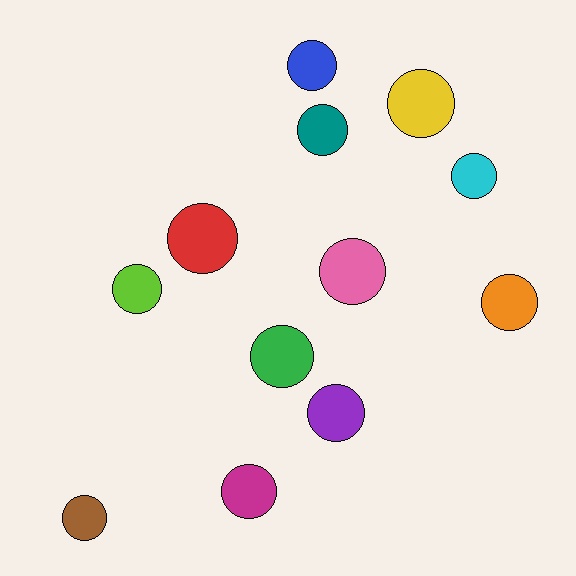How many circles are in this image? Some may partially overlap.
There are 12 circles.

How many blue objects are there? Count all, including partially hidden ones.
There is 1 blue object.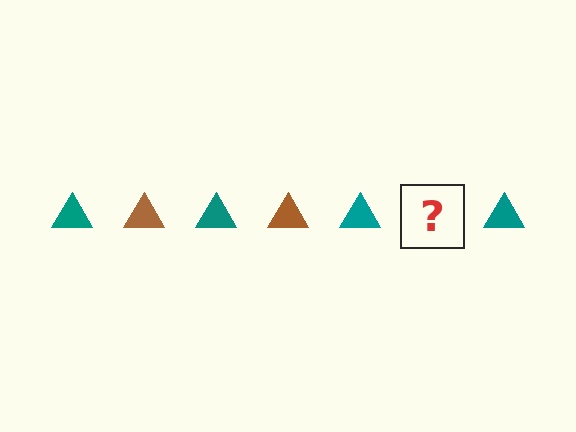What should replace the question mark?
The question mark should be replaced with a brown triangle.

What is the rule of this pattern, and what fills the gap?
The rule is that the pattern cycles through teal, brown triangles. The gap should be filled with a brown triangle.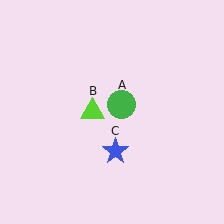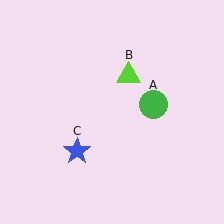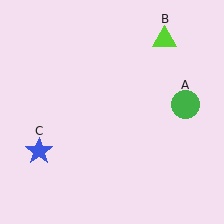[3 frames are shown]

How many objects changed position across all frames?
3 objects changed position: green circle (object A), lime triangle (object B), blue star (object C).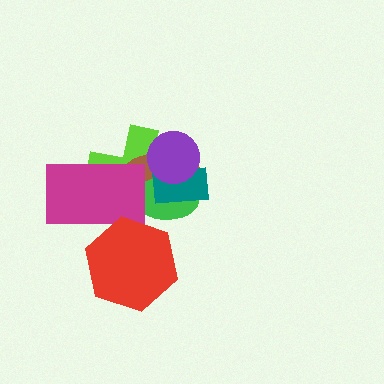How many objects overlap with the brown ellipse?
5 objects overlap with the brown ellipse.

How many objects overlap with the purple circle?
4 objects overlap with the purple circle.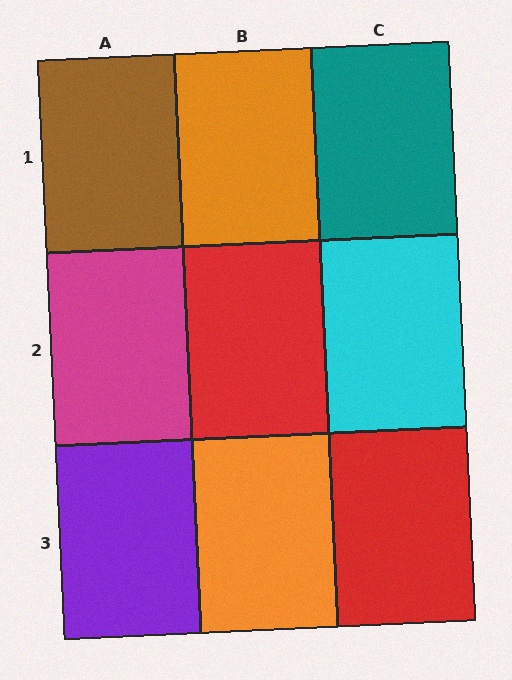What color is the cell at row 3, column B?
Orange.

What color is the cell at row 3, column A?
Purple.